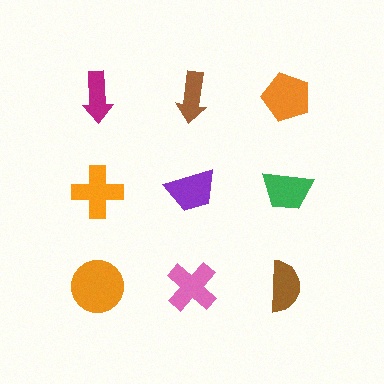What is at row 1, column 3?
An orange pentagon.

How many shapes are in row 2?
3 shapes.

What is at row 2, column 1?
An orange cross.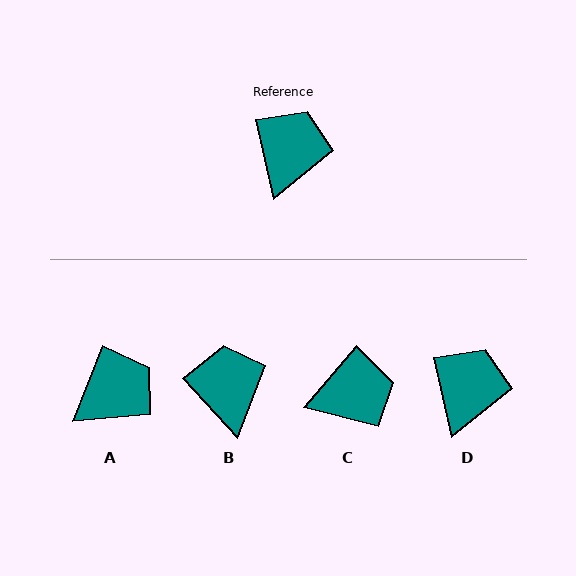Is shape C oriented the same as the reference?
No, it is off by about 53 degrees.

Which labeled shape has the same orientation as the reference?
D.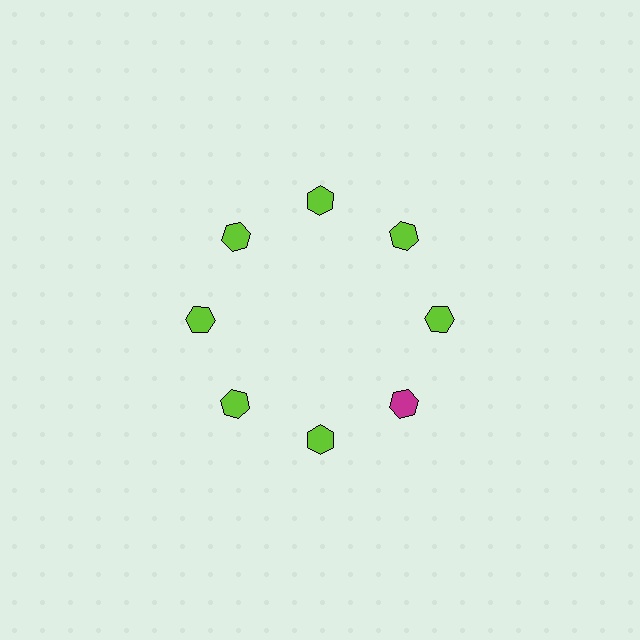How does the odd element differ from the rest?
It has a different color: magenta instead of lime.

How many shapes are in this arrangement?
There are 8 shapes arranged in a ring pattern.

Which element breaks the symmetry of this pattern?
The magenta hexagon at roughly the 4 o'clock position breaks the symmetry. All other shapes are lime hexagons.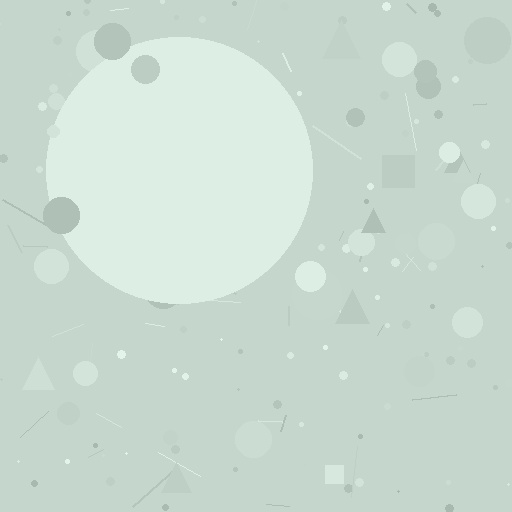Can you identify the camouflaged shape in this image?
The camouflaged shape is a circle.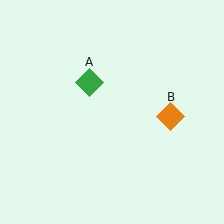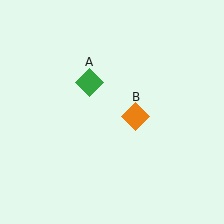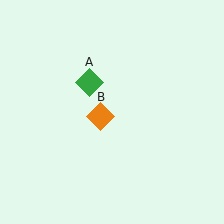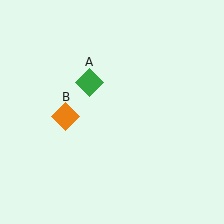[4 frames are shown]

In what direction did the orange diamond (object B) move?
The orange diamond (object B) moved left.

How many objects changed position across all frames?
1 object changed position: orange diamond (object B).